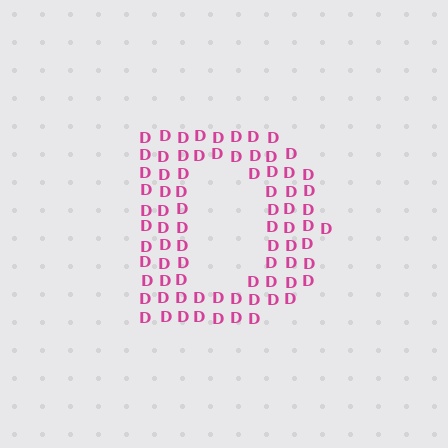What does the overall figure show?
The overall figure shows the letter D.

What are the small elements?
The small elements are letter D's.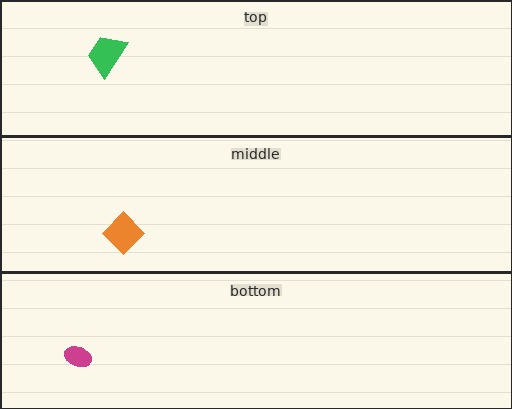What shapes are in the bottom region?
The magenta ellipse.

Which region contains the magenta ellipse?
The bottom region.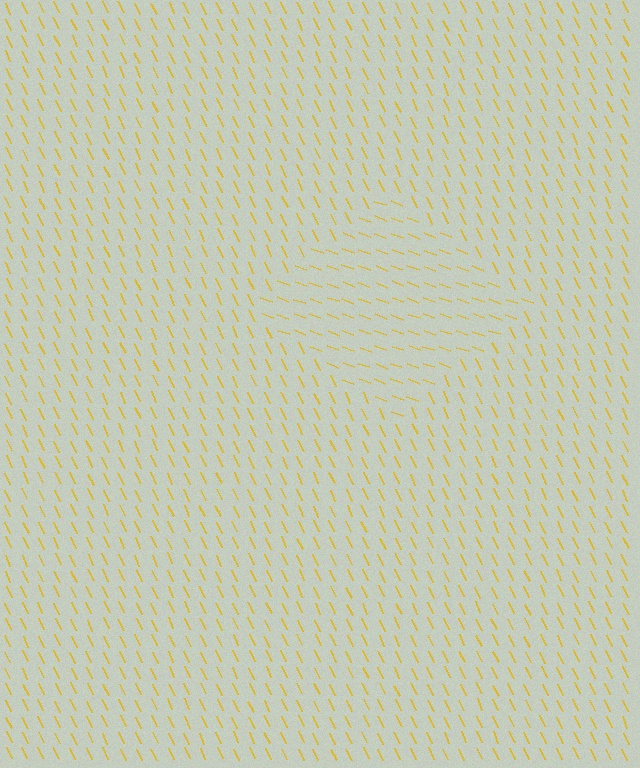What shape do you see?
I see a diamond.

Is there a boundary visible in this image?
Yes, there is a texture boundary formed by a change in line orientation.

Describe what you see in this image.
The image is filled with small yellow line segments. A diamond region in the image has lines oriented differently from the surrounding lines, creating a visible texture boundary.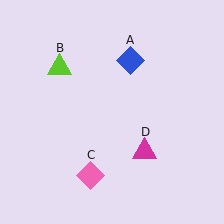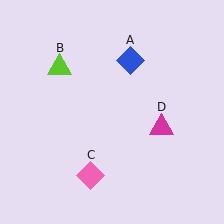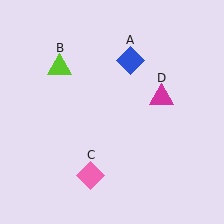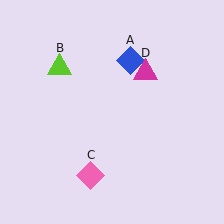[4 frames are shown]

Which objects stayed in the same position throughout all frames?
Blue diamond (object A) and lime triangle (object B) and pink diamond (object C) remained stationary.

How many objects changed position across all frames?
1 object changed position: magenta triangle (object D).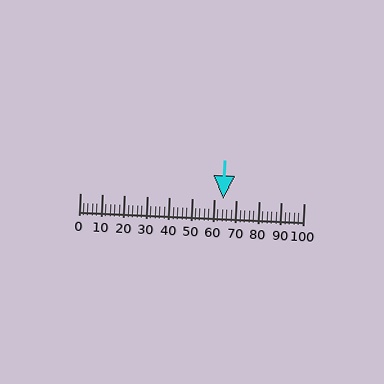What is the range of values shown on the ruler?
The ruler shows values from 0 to 100.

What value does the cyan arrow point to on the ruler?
The cyan arrow points to approximately 64.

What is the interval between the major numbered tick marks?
The major tick marks are spaced 10 units apart.